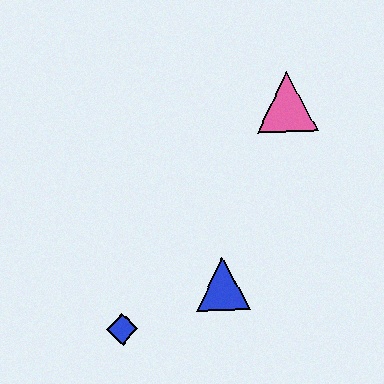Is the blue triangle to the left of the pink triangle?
Yes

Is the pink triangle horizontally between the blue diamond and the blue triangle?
No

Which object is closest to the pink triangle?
The blue triangle is closest to the pink triangle.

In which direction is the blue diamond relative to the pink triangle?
The blue diamond is below the pink triangle.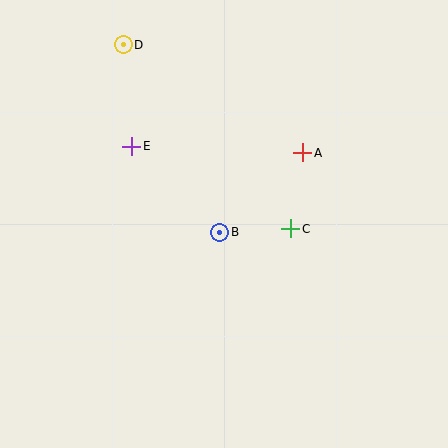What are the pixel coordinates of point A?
Point A is at (303, 153).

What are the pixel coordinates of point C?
Point C is at (291, 229).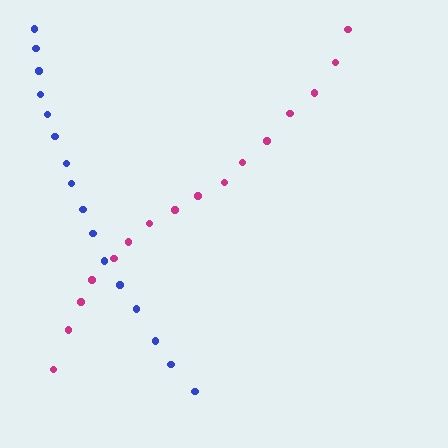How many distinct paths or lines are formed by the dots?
There are 2 distinct paths.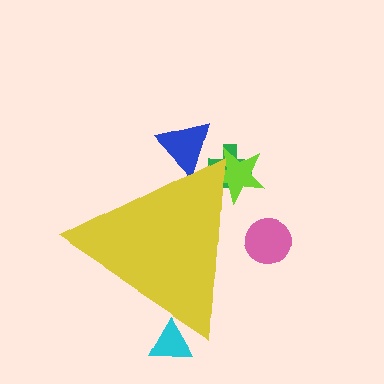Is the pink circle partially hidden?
Yes, the pink circle is partially hidden behind the yellow triangle.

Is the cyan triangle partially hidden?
Yes, the cyan triangle is partially hidden behind the yellow triangle.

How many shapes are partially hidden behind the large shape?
5 shapes are partially hidden.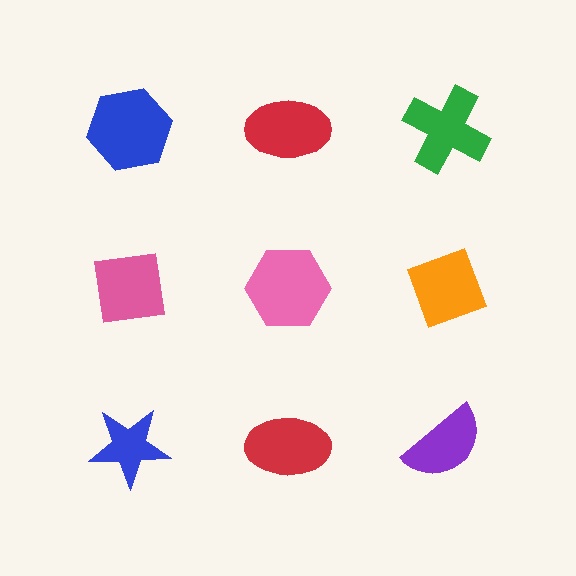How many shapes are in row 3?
3 shapes.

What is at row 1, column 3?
A green cross.